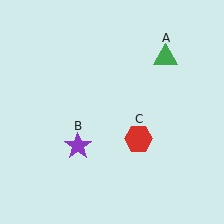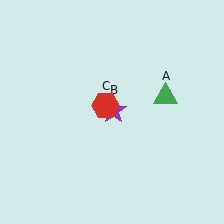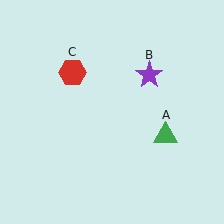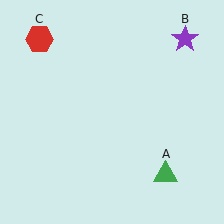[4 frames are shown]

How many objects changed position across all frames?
3 objects changed position: green triangle (object A), purple star (object B), red hexagon (object C).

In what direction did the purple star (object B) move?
The purple star (object B) moved up and to the right.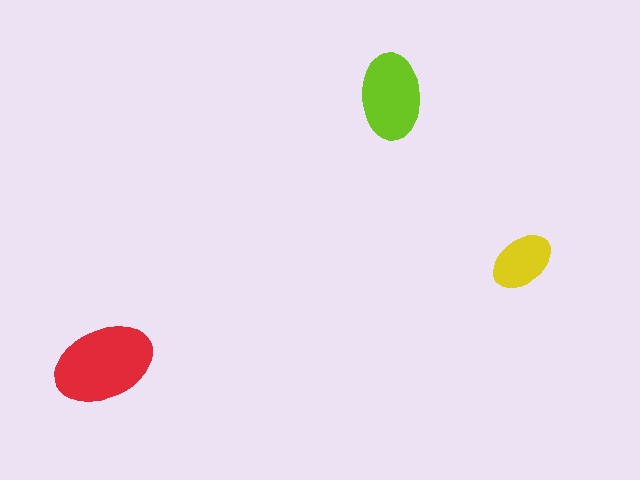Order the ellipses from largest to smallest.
the red one, the lime one, the yellow one.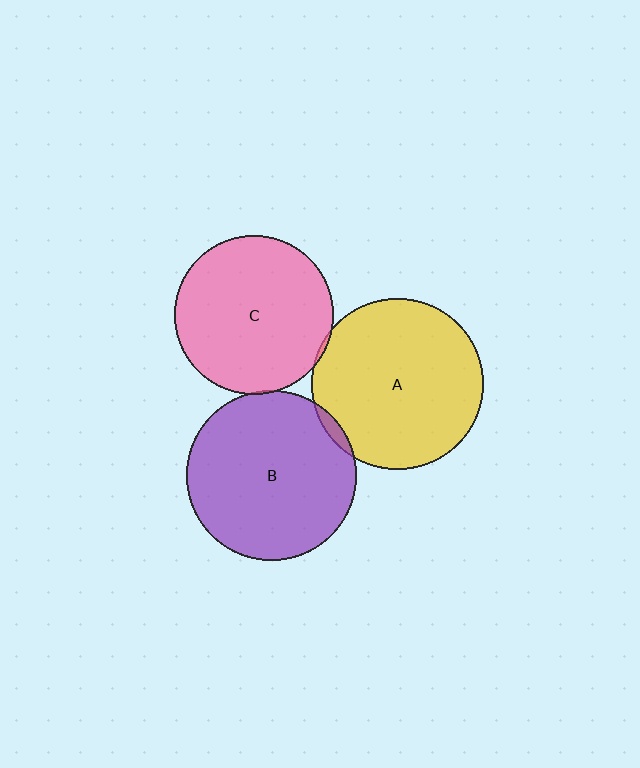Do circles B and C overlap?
Yes.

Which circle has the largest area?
Circle A (yellow).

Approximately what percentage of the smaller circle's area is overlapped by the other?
Approximately 5%.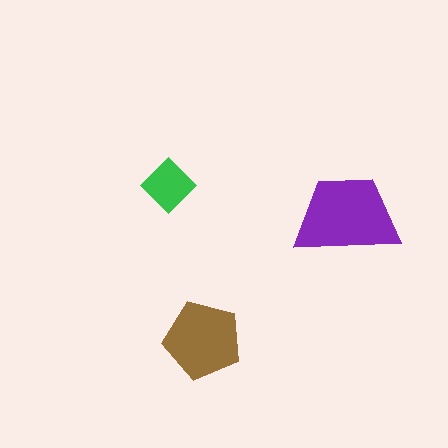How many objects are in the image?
There are 3 objects in the image.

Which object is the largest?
The purple trapezoid.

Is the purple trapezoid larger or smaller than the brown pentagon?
Larger.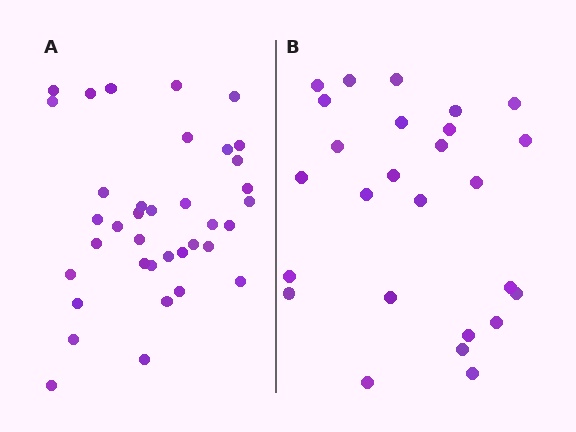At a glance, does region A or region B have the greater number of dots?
Region A (the left region) has more dots.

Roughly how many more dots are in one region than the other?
Region A has roughly 12 or so more dots than region B.